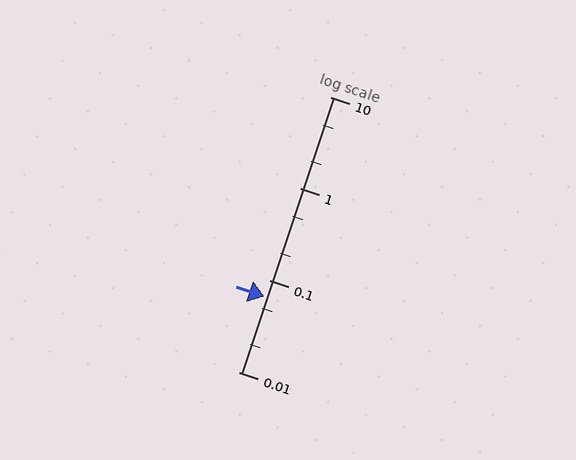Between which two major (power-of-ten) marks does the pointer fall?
The pointer is between 0.01 and 0.1.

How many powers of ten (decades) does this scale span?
The scale spans 3 decades, from 0.01 to 10.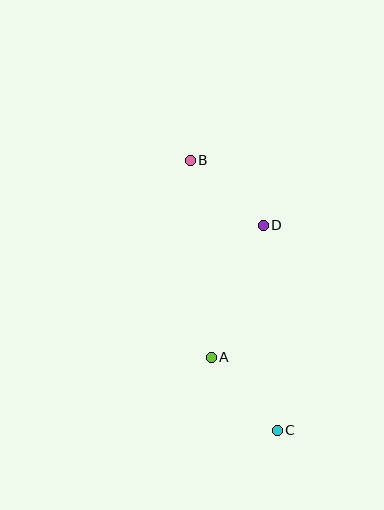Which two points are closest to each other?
Points B and D are closest to each other.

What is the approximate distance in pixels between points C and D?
The distance between C and D is approximately 206 pixels.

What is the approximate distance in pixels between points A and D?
The distance between A and D is approximately 142 pixels.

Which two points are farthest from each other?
Points B and C are farthest from each other.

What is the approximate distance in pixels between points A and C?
The distance between A and C is approximately 99 pixels.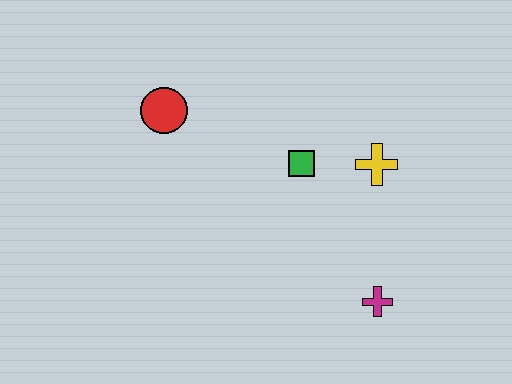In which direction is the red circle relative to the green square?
The red circle is to the left of the green square.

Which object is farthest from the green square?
The magenta cross is farthest from the green square.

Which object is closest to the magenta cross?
The yellow cross is closest to the magenta cross.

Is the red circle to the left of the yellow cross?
Yes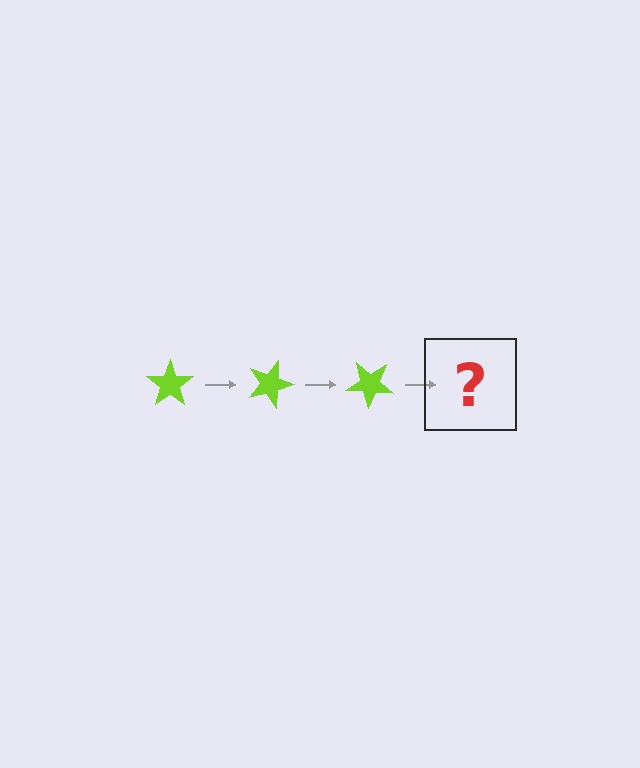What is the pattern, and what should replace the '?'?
The pattern is that the star rotates 20 degrees each step. The '?' should be a lime star rotated 60 degrees.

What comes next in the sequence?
The next element should be a lime star rotated 60 degrees.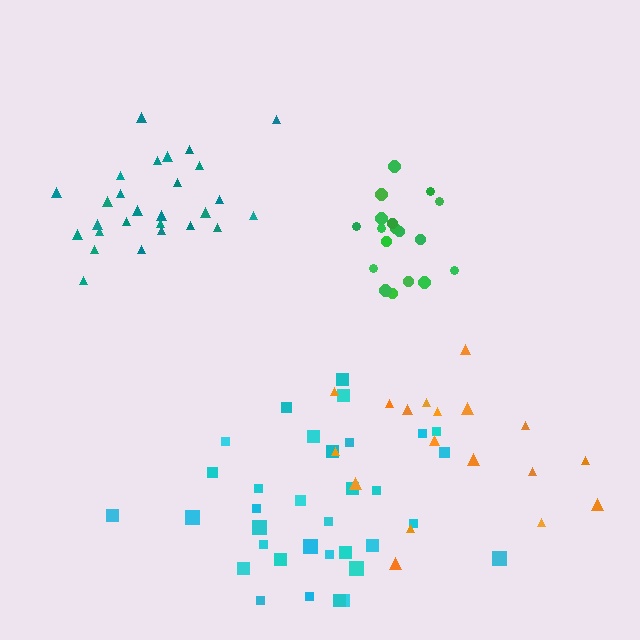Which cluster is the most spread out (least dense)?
Orange.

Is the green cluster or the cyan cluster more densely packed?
Green.